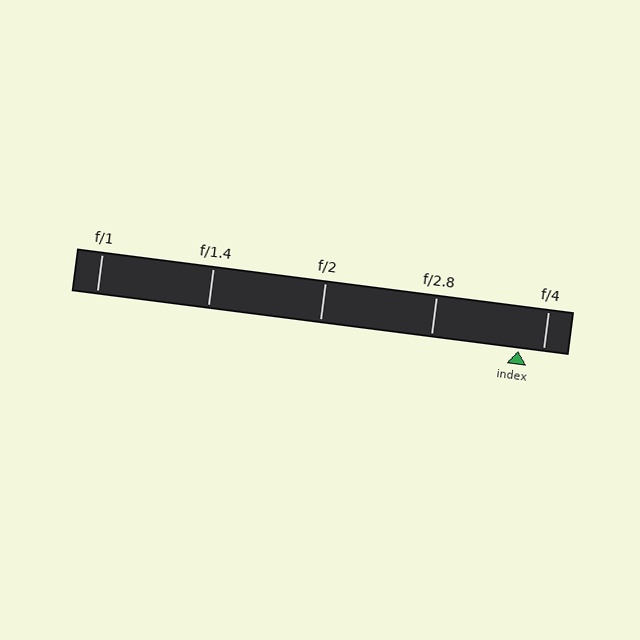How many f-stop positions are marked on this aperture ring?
There are 5 f-stop positions marked.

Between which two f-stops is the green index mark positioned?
The index mark is between f/2.8 and f/4.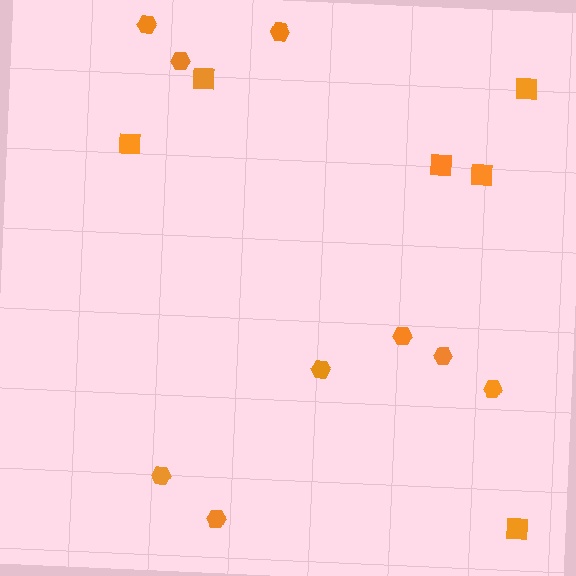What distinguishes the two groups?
There are 2 groups: one group of squares (6) and one group of hexagons (9).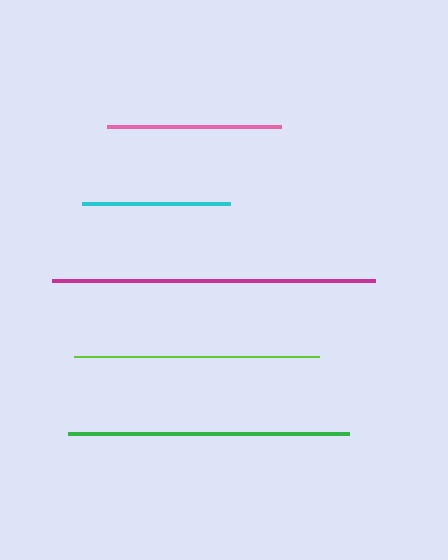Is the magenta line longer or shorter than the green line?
The magenta line is longer than the green line.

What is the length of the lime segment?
The lime segment is approximately 245 pixels long.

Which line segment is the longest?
The magenta line is the longest at approximately 323 pixels.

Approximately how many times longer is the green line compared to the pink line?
The green line is approximately 1.6 times the length of the pink line.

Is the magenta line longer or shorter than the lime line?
The magenta line is longer than the lime line.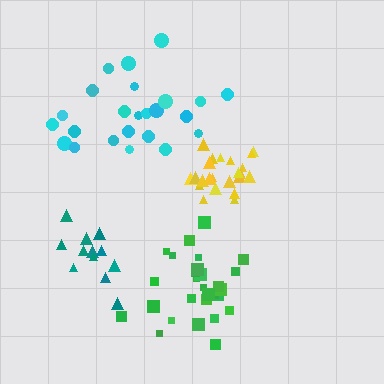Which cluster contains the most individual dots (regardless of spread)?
Green (28).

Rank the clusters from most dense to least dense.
yellow, teal, green, cyan.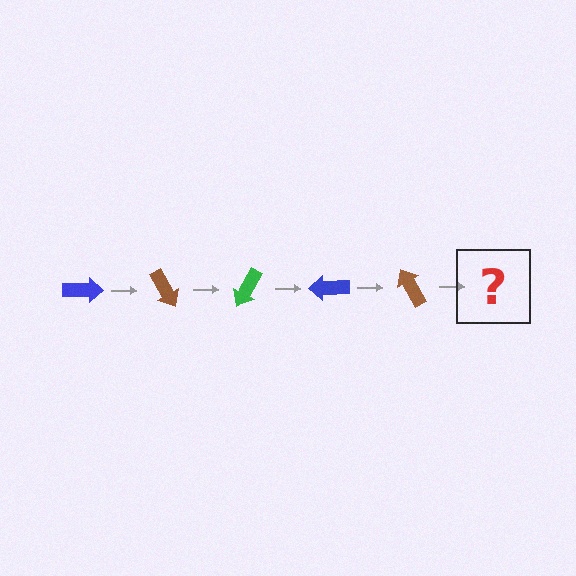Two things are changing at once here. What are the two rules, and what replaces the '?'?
The two rules are that it rotates 60 degrees each step and the color cycles through blue, brown, and green. The '?' should be a green arrow, rotated 300 degrees from the start.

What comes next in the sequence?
The next element should be a green arrow, rotated 300 degrees from the start.